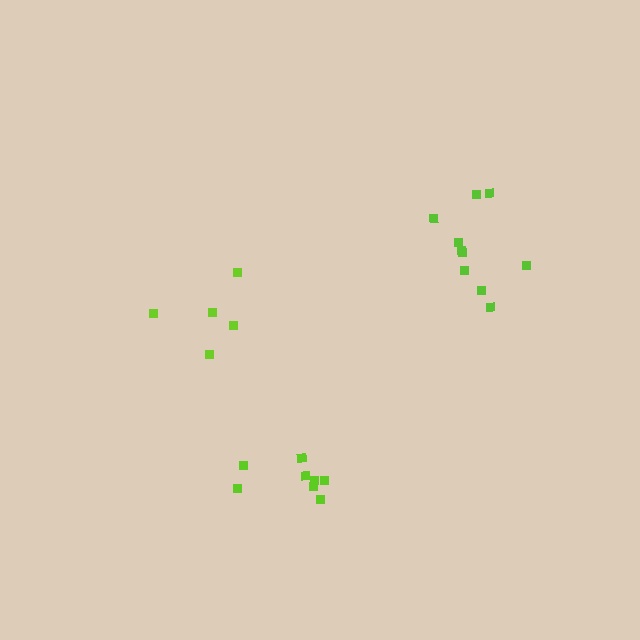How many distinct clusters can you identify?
There are 3 distinct clusters.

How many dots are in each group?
Group 1: 8 dots, Group 2: 5 dots, Group 3: 10 dots (23 total).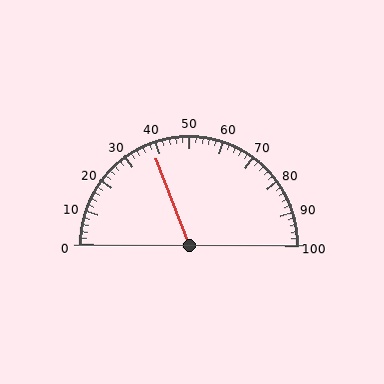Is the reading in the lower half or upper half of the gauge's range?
The reading is in the lower half of the range (0 to 100).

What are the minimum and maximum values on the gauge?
The gauge ranges from 0 to 100.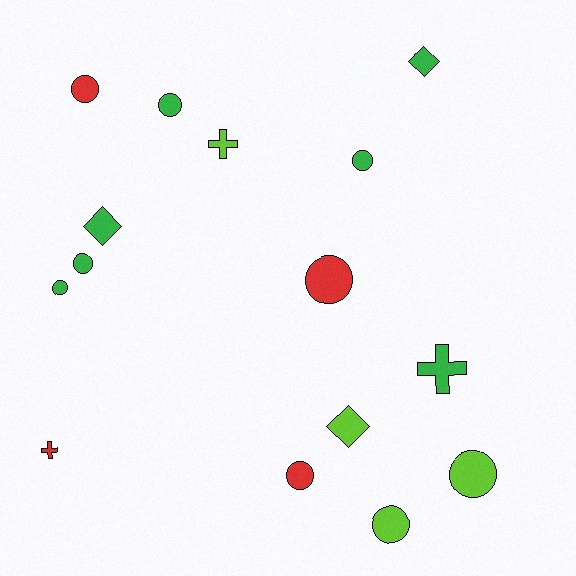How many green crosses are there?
There is 1 green cross.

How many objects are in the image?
There are 15 objects.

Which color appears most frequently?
Green, with 7 objects.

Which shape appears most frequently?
Circle, with 9 objects.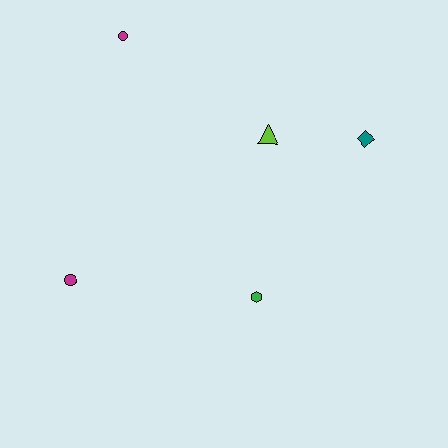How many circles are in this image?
There are 2 circles.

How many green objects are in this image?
There is 1 green object.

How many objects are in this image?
There are 5 objects.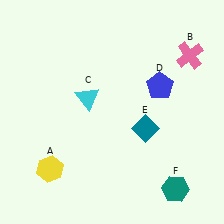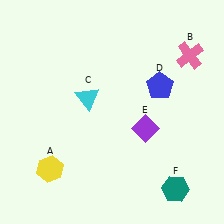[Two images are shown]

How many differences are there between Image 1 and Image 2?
There is 1 difference between the two images.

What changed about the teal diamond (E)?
In Image 1, E is teal. In Image 2, it changed to purple.